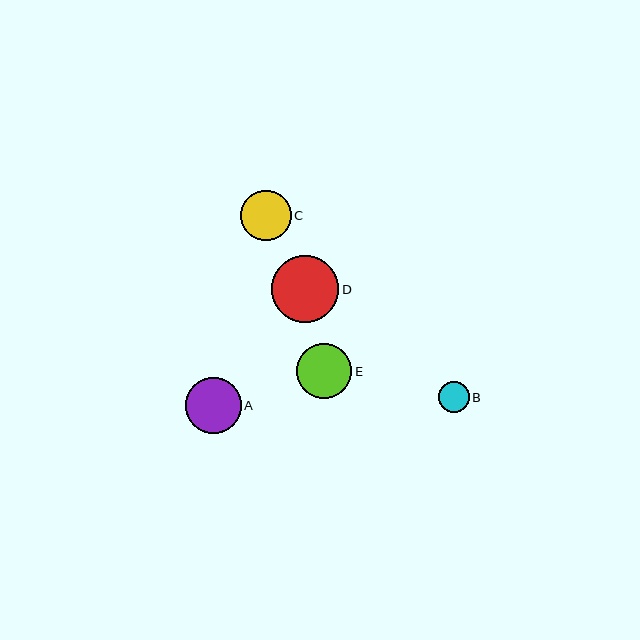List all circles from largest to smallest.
From largest to smallest: D, A, E, C, B.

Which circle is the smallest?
Circle B is the smallest with a size of approximately 31 pixels.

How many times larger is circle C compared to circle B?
Circle C is approximately 1.6 times the size of circle B.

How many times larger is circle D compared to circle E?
Circle D is approximately 1.2 times the size of circle E.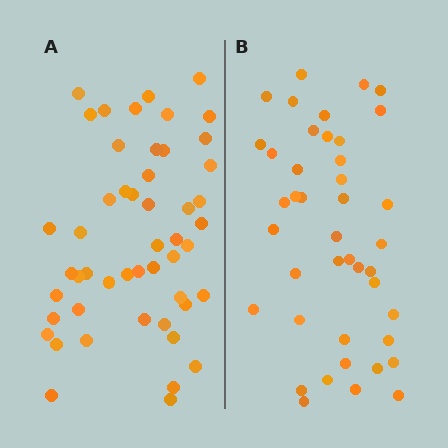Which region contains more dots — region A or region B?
Region A (the left region) has more dots.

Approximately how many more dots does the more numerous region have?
Region A has roughly 8 or so more dots than region B.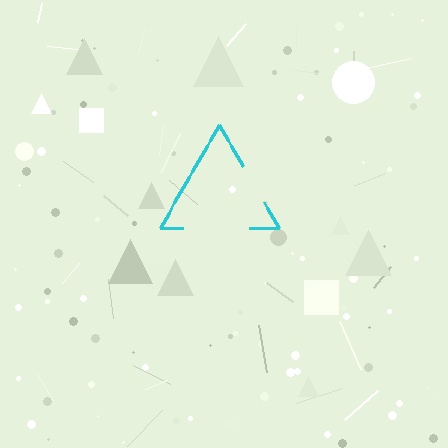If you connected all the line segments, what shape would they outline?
They would outline a triangle.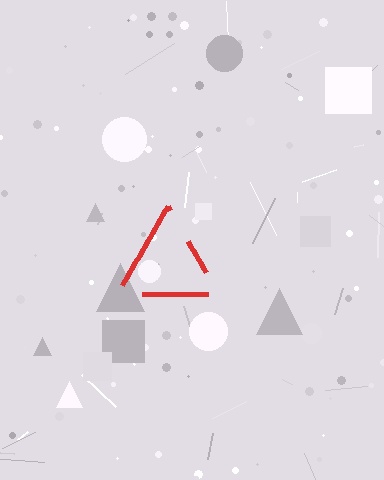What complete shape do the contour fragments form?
The contour fragments form a triangle.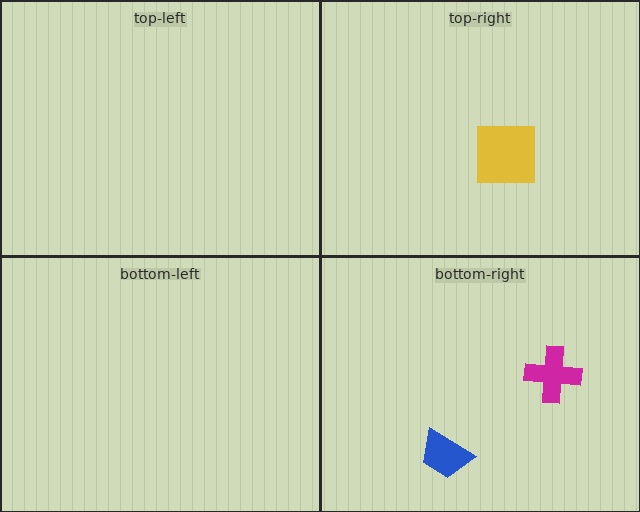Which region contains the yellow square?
The top-right region.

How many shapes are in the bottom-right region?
2.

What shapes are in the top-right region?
The yellow square.